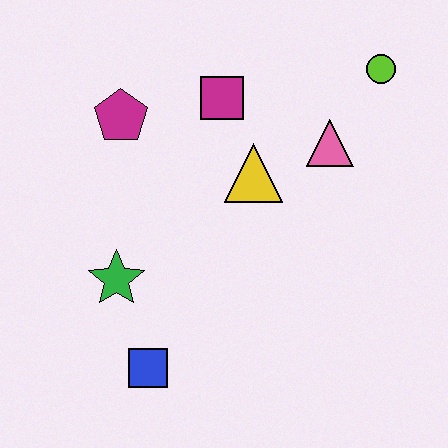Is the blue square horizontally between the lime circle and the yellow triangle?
No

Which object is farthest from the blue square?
The lime circle is farthest from the blue square.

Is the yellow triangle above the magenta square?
No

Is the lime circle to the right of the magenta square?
Yes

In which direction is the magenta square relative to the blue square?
The magenta square is above the blue square.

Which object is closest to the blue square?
The green star is closest to the blue square.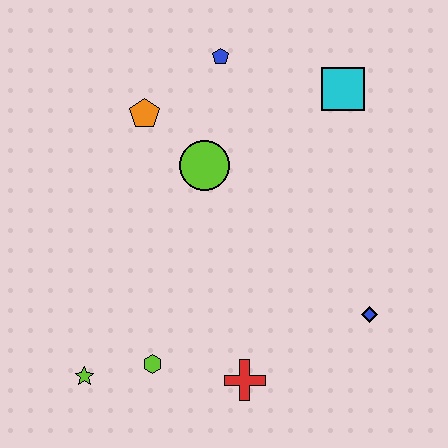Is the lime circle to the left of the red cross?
Yes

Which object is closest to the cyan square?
The blue pentagon is closest to the cyan square.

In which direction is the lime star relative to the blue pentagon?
The lime star is below the blue pentagon.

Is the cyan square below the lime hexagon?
No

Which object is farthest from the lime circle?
The lime star is farthest from the lime circle.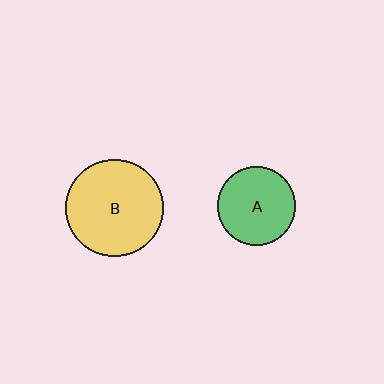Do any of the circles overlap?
No, none of the circles overlap.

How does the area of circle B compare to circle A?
Approximately 1.5 times.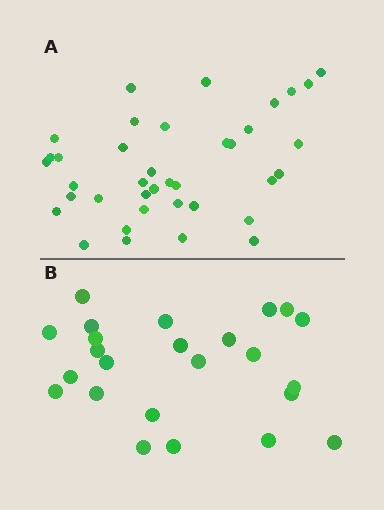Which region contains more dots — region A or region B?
Region A (the top region) has more dots.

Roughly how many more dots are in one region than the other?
Region A has approximately 15 more dots than region B.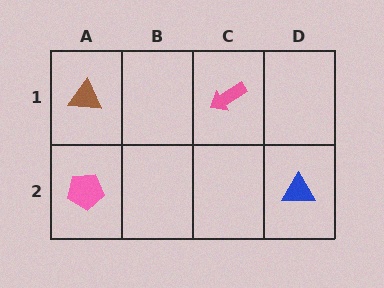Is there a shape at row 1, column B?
No, that cell is empty.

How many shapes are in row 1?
2 shapes.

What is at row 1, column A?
A brown triangle.